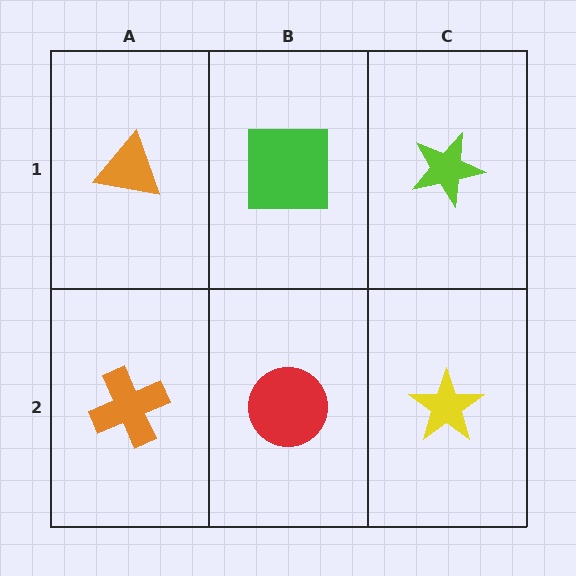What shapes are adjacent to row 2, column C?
A lime star (row 1, column C), a red circle (row 2, column B).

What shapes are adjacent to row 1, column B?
A red circle (row 2, column B), an orange triangle (row 1, column A), a lime star (row 1, column C).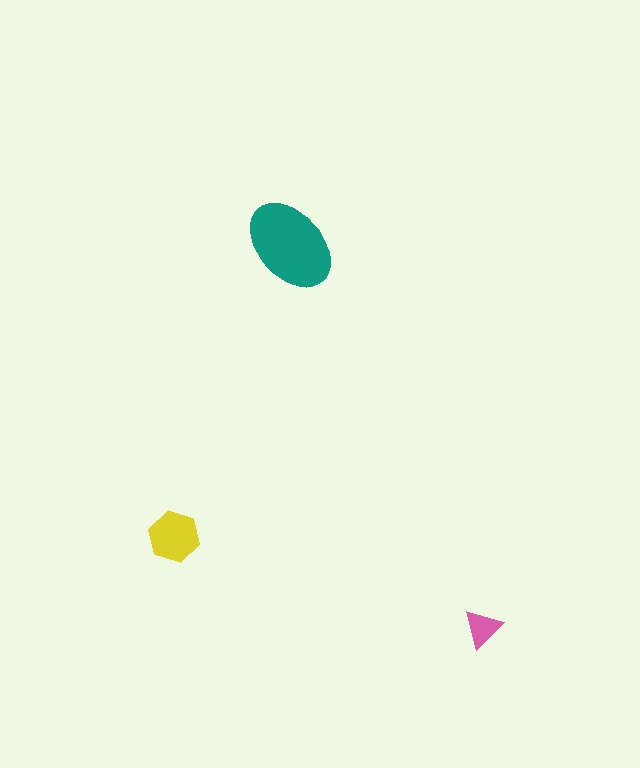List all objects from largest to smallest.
The teal ellipse, the yellow hexagon, the pink triangle.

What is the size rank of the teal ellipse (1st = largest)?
1st.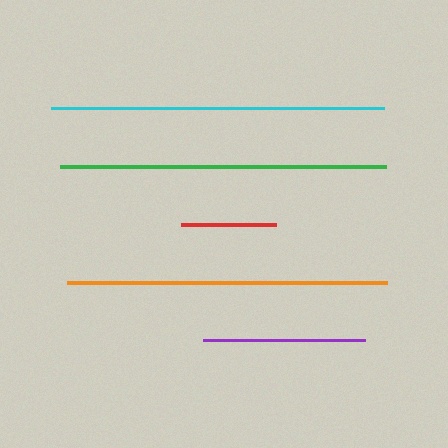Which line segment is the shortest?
The red line is the shortest at approximately 96 pixels.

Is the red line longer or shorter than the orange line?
The orange line is longer than the red line.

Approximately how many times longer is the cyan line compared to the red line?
The cyan line is approximately 3.5 times the length of the red line.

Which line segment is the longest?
The cyan line is the longest at approximately 333 pixels.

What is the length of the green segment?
The green segment is approximately 326 pixels long.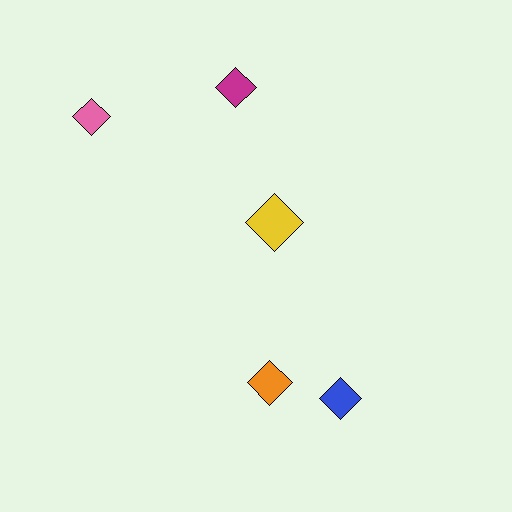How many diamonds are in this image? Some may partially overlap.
There are 5 diamonds.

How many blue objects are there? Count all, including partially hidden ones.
There is 1 blue object.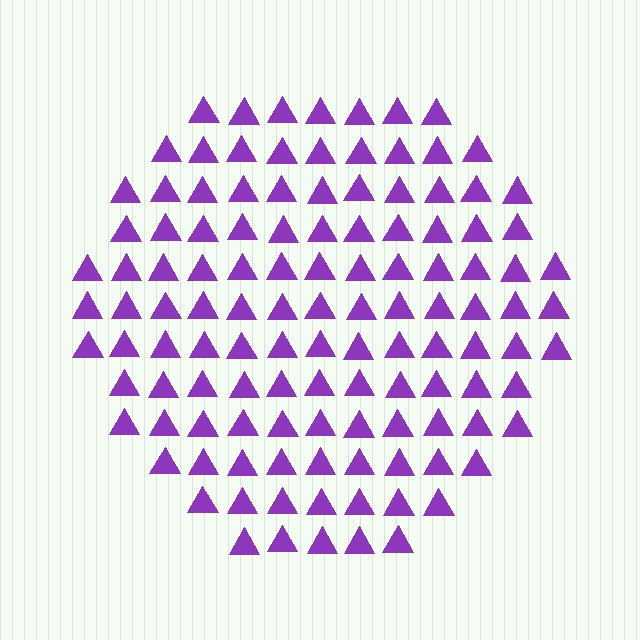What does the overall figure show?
The overall figure shows a circle.